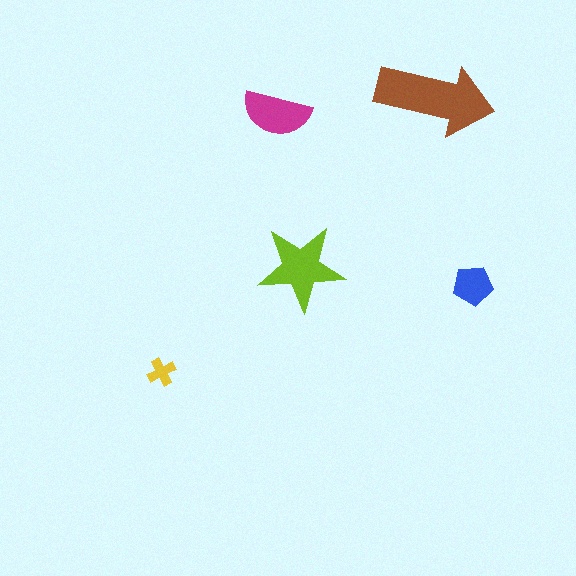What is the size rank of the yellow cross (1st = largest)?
5th.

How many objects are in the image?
There are 5 objects in the image.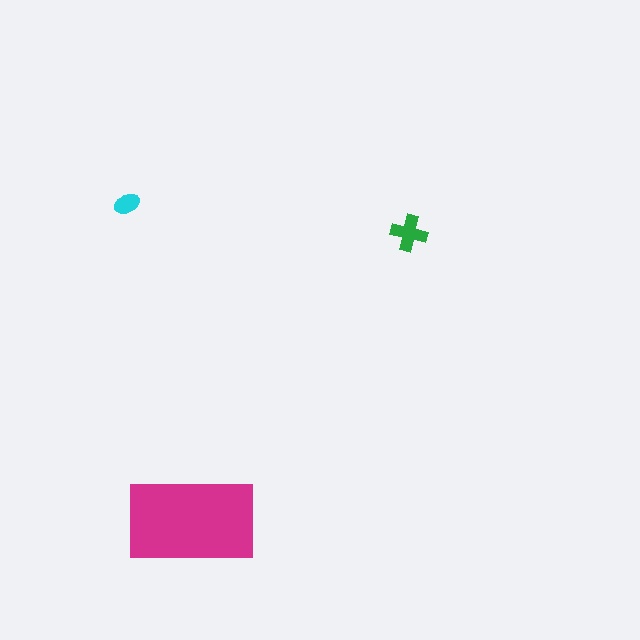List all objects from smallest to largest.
The cyan ellipse, the green cross, the magenta rectangle.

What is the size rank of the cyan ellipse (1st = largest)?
3rd.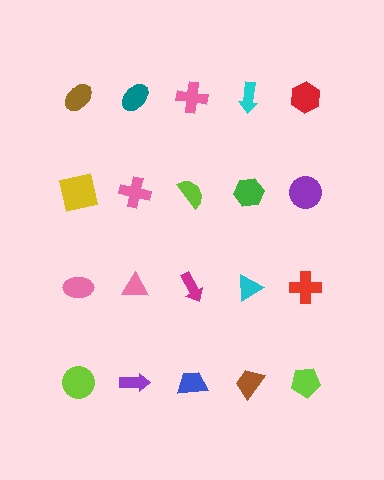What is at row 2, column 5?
A purple circle.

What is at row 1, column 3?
A pink cross.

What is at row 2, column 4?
A green hexagon.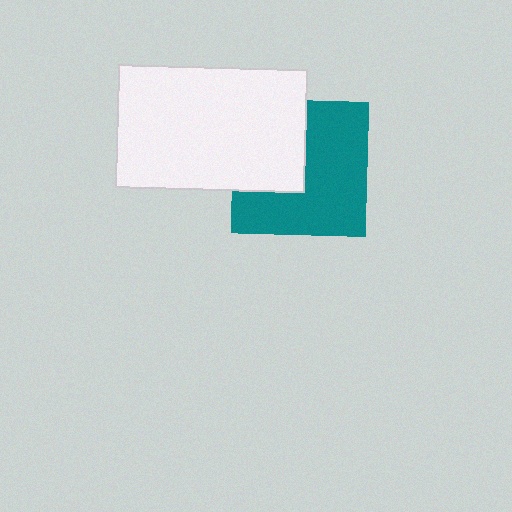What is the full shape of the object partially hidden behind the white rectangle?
The partially hidden object is a teal square.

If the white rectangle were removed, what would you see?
You would see the complete teal square.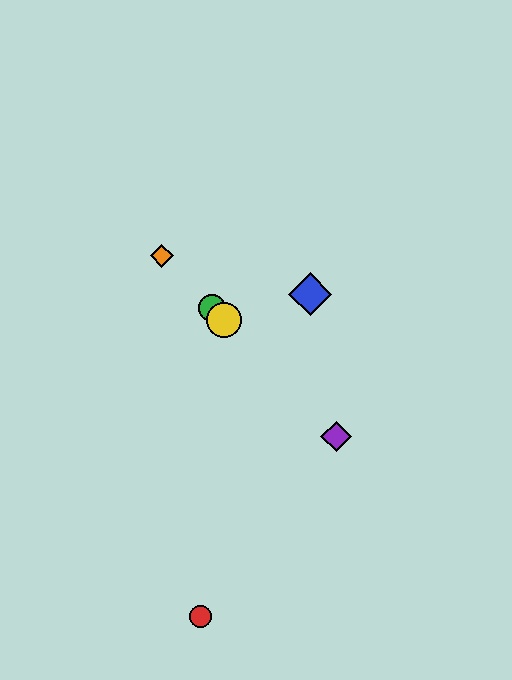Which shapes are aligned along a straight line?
The green circle, the yellow circle, the purple diamond, the orange diamond are aligned along a straight line.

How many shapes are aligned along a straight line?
4 shapes (the green circle, the yellow circle, the purple diamond, the orange diamond) are aligned along a straight line.